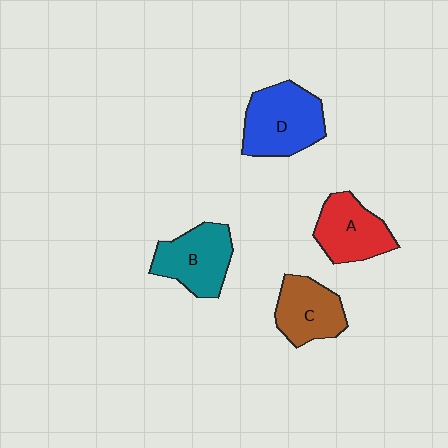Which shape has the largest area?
Shape D (blue).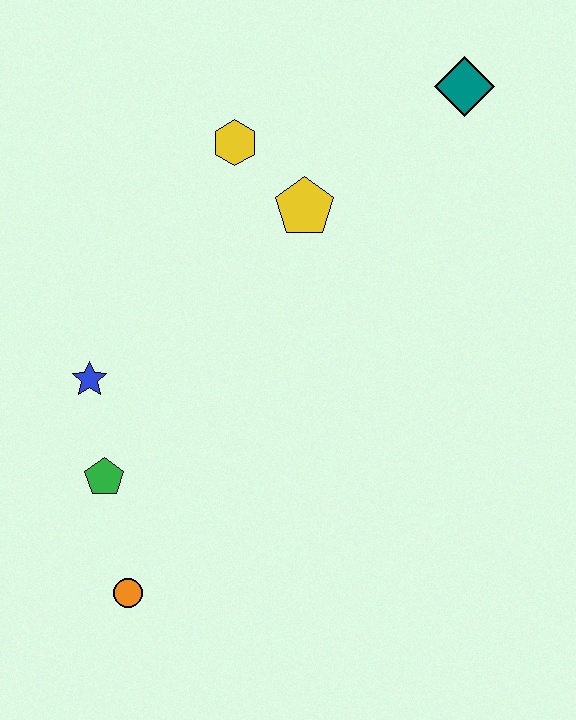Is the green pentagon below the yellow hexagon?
Yes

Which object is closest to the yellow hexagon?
The yellow pentagon is closest to the yellow hexagon.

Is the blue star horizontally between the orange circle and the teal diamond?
No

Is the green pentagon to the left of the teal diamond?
Yes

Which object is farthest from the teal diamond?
The orange circle is farthest from the teal diamond.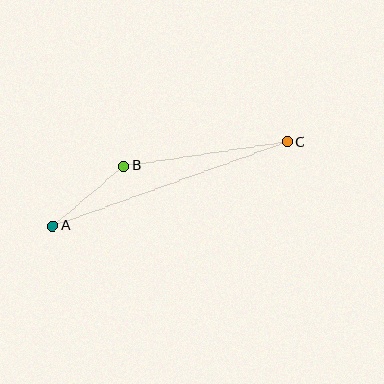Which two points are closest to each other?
Points A and B are closest to each other.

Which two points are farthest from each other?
Points A and C are farthest from each other.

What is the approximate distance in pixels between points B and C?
The distance between B and C is approximately 165 pixels.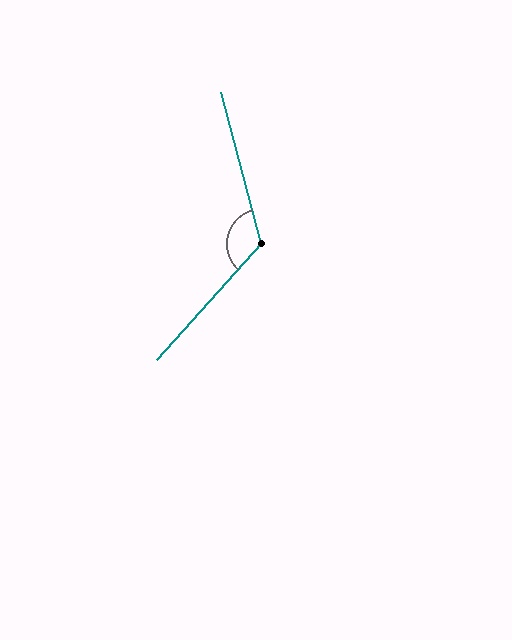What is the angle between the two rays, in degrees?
Approximately 123 degrees.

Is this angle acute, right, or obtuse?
It is obtuse.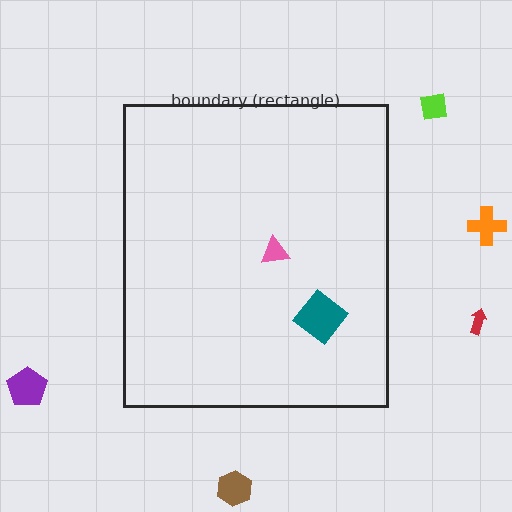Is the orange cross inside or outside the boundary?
Outside.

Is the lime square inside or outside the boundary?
Outside.